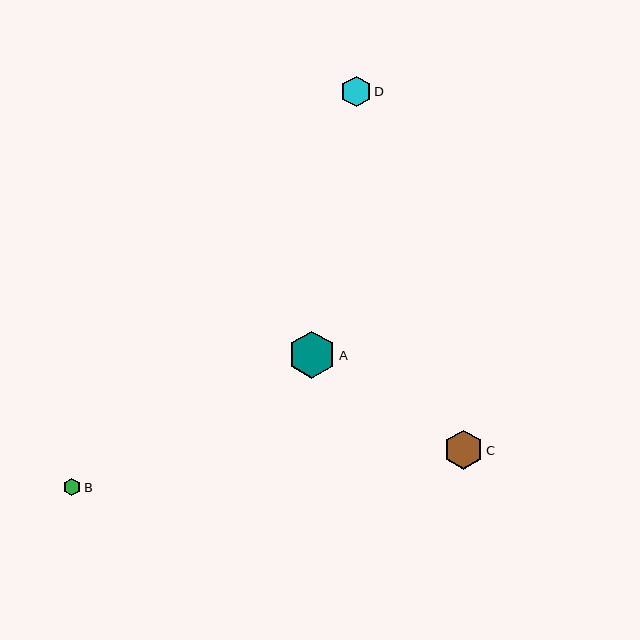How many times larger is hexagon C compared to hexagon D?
Hexagon C is approximately 1.3 times the size of hexagon D.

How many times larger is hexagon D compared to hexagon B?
Hexagon D is approximately 1.7 times the size of hexagon B.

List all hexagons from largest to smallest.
From largest to smallest: A, C, D, B.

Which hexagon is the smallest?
Hexagon B is the smallest with a size of approximately 17 pixels.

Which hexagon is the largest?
Hexagon A is the largest with a size of approximately 48 pixels.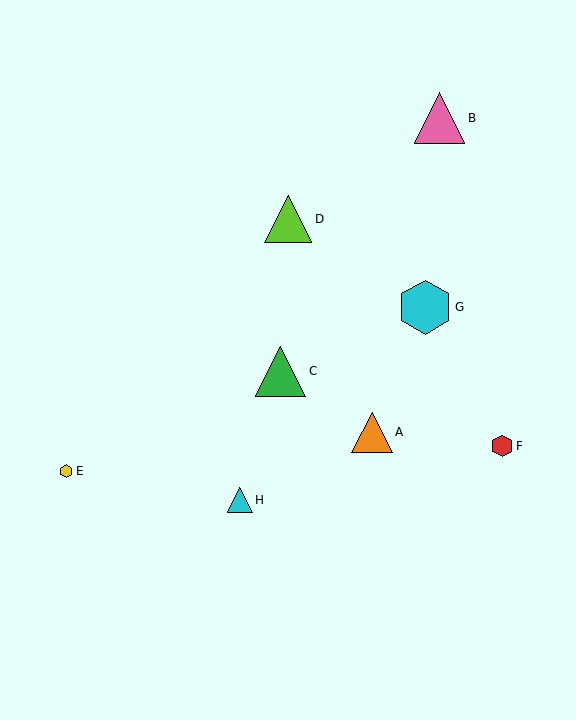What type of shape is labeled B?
Shape B is a pink triangle.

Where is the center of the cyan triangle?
The center of the cyan triangle is at (240, 500).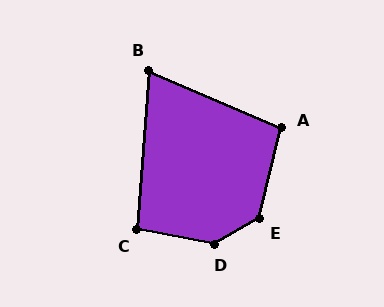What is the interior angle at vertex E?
Approximately 134 degrees (obtuse).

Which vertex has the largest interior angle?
D, at approximately 139 degrees.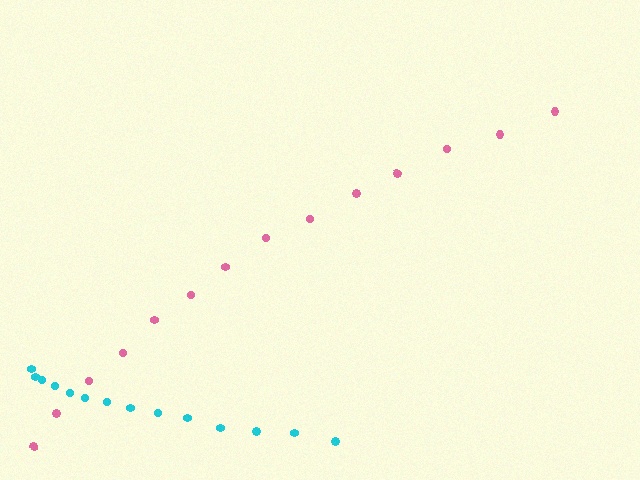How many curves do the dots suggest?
There are 2 distinct paths.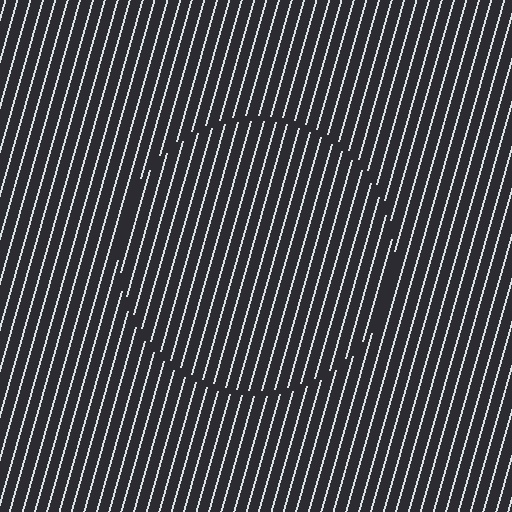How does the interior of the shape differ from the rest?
The interior of the shape contains the same grating, shifted by half a period — the contour is defined by the phase discontinuity where line-ends from the inner and outer gratings abut.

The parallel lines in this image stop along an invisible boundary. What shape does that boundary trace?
An illusory circle. The interior of the shape contains the same grating, shifted by half a period — the contour is defined by the phase discontinuity where line-ends from the inner and outer gratings abut.